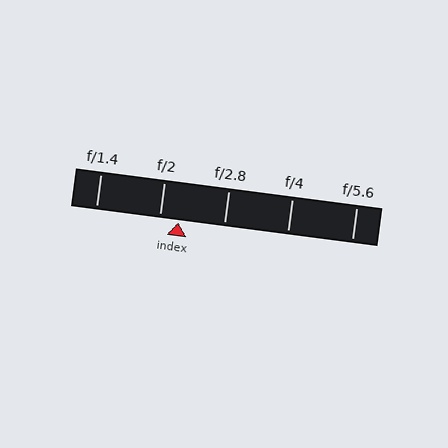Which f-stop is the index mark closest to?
The index mark is closest to f/2.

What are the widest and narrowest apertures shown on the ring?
The widest aperture shown is f/1.4 and the narrowest is f/5.6.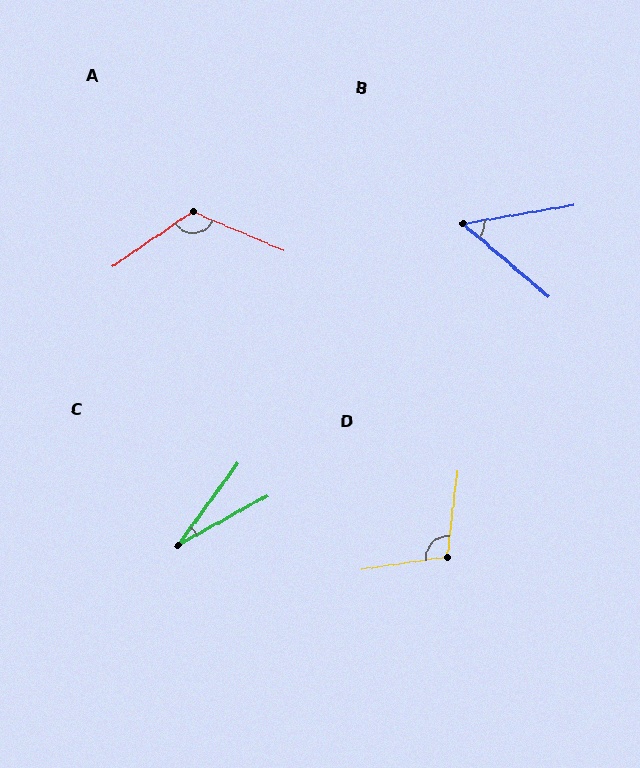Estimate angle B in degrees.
Approximately 50 degrees.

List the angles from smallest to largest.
C (25°), B (50°), D (105°), A (122°).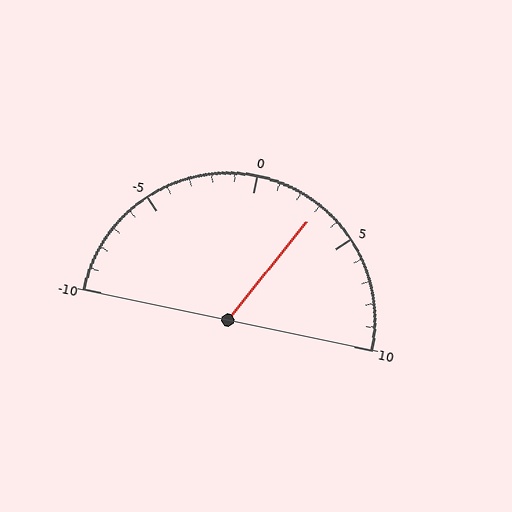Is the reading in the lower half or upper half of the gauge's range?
The reading is in the upper half of the range (-10 to 10).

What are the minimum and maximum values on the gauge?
The gauge ranges from -10 to 10.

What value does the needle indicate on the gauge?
The needle indicates approximately 3.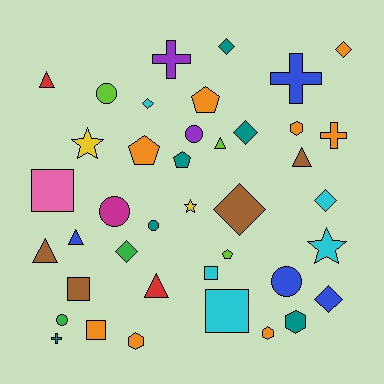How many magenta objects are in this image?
There is 1 magenta object.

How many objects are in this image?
There are 40 objects.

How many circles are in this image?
There are 6 circles.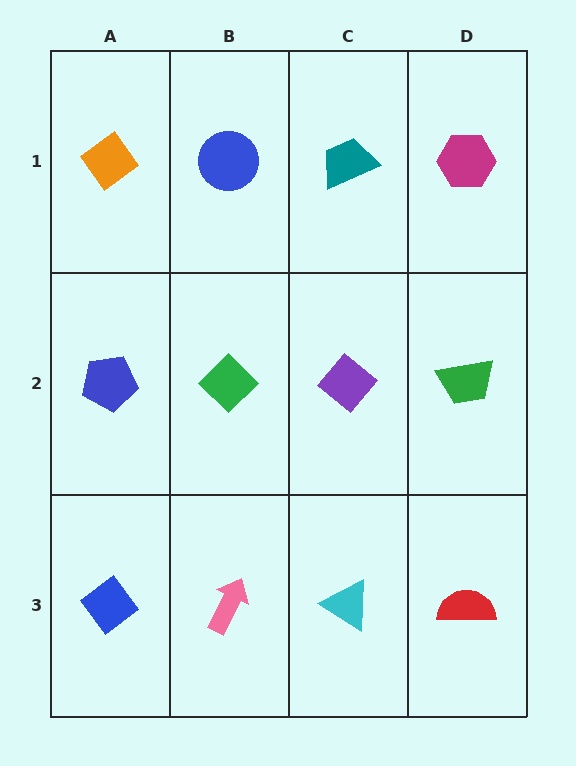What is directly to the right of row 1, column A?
A blue circle.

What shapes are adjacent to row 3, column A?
A blue pentagon (row 2, column A), a pink arrow (row 3, column B).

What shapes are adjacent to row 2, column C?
A teal trapezoid (row 1, column C), a cyan triangle (row 3, column C), a green diamond (row 2, column B), a green trapezoid (row 2, column D).